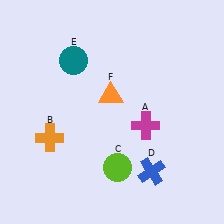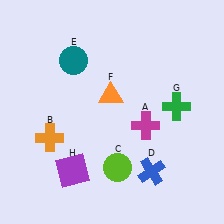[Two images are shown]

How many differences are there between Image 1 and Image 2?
There are 2 differences between the two images.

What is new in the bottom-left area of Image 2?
A purple square (H) was added in the bottom-left area of Image 2.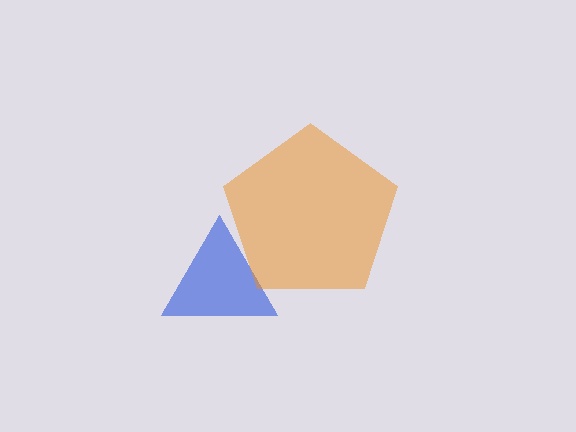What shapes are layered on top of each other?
The layered shapes are: a blue triangle, an orange pentagon.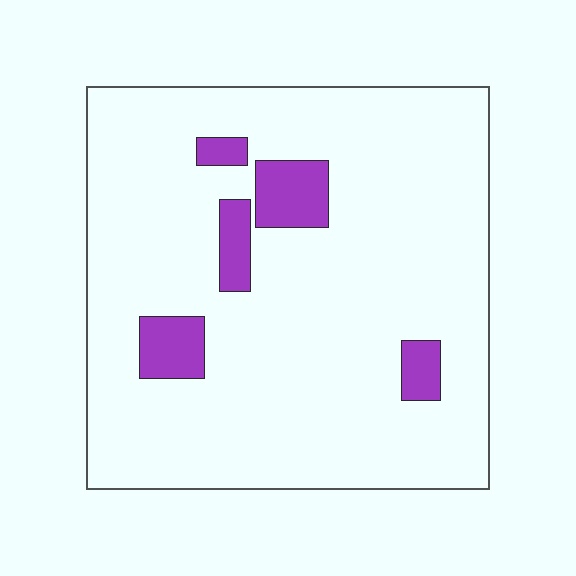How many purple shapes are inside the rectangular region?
5.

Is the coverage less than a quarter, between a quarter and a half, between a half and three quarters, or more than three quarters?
Less than a quarter.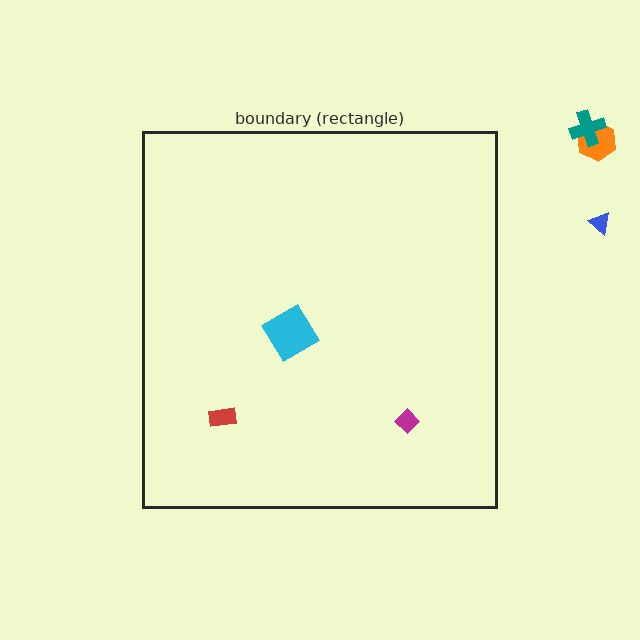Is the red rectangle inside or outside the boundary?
Inside.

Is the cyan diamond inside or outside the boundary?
Inside.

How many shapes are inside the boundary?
3 inside, 3 outside.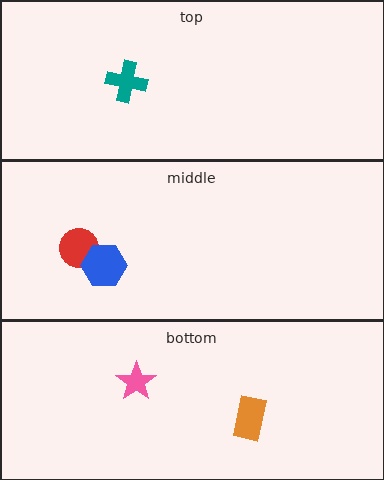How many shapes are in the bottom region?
2.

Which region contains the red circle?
The middle region.